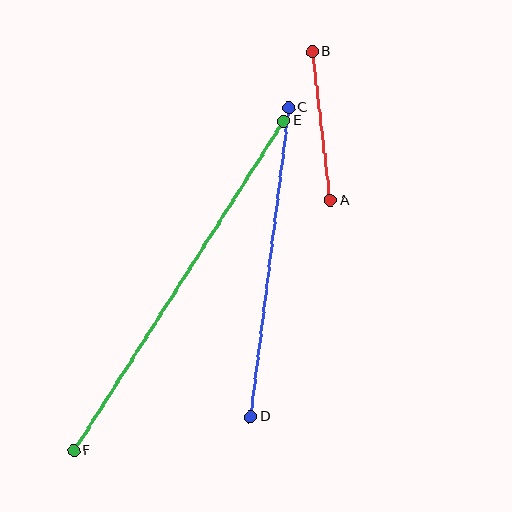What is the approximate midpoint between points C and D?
The midpoint is at approximately (270, 262) pixels.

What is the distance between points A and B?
The distance is approximately 150 pixels.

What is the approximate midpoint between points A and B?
The midpoint is at approximately (321, 126) pixels.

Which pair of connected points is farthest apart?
Points E and F are farthest apart.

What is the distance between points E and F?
The distance is approximately 391 pixels.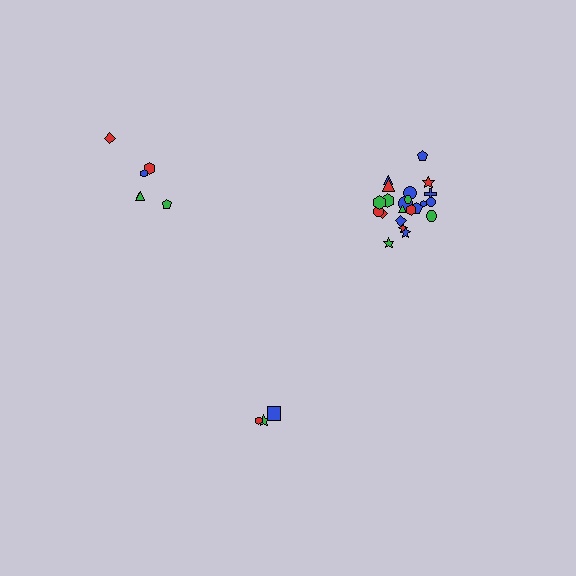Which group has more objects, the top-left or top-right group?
The top-right group.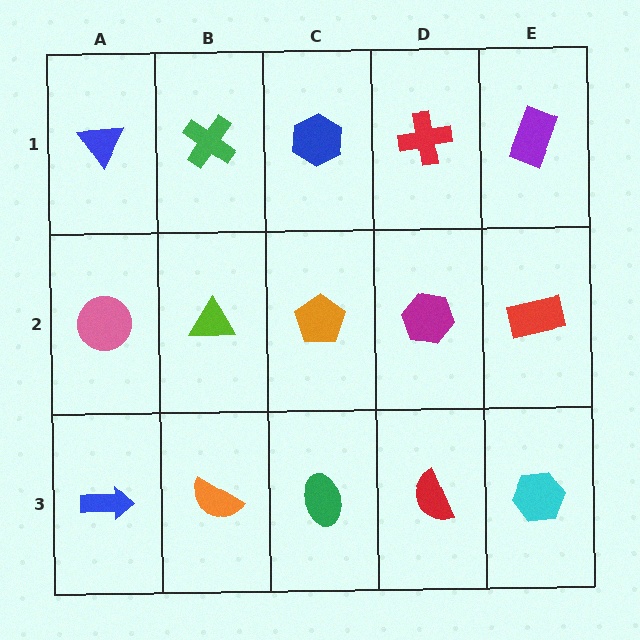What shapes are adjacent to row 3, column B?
A lime triangle (row 2, column B), a blue arrow (row 3, column A), a green ellipse (row 3, column C).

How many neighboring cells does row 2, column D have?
4.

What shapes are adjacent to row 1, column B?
A lime triangle (row 2, column B), a blue triangle (row 1, column A), a blue hexagon (row 1, column C).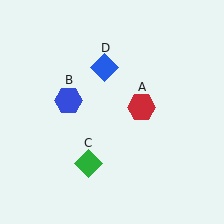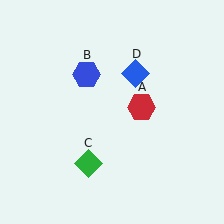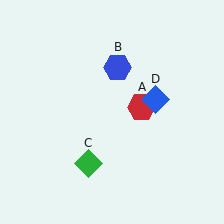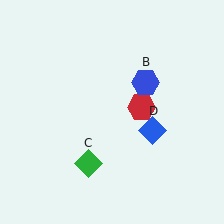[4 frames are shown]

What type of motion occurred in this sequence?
The blue hexagon (object B), blue diamond (object D) rotated clockwise around the center of the scene.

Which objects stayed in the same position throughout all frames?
Red hexagon (object A) and green diamond (object C) remained stationary.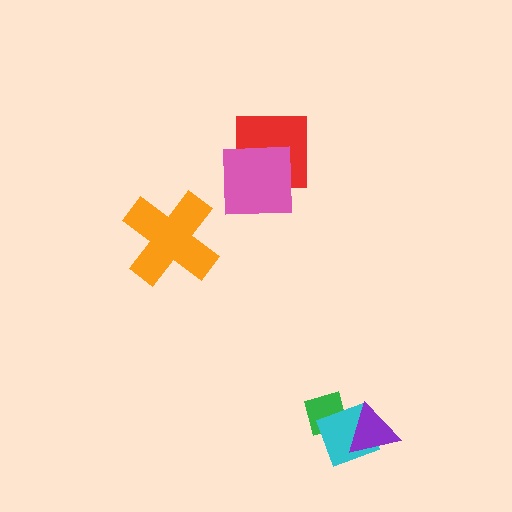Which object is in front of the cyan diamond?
The purple triangle is in front of the cyan diamond.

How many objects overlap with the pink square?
1 object overlaps with the pink square.